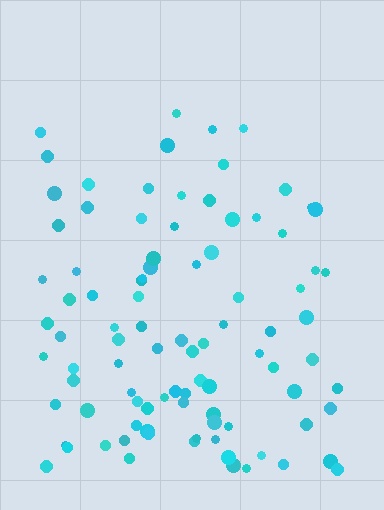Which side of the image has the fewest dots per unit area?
The top.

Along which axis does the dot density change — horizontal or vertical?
Vertical.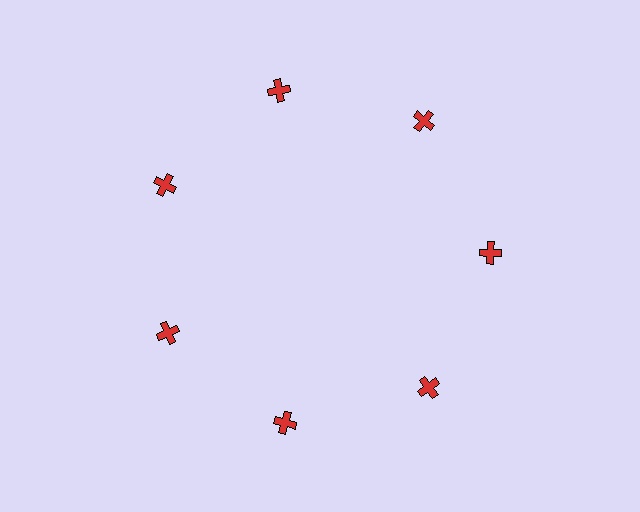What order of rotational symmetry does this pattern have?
This pattern has 7-fold rotational symmetry.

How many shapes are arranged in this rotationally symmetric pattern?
There are 7 shapes, arranged in 7 groups of 1.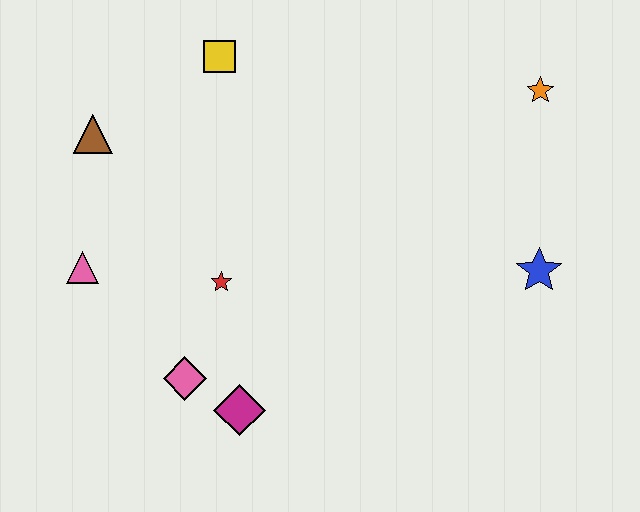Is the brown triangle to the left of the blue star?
Yes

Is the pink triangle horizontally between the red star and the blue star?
No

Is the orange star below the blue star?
No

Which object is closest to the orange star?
The blue star is closest to the orange star.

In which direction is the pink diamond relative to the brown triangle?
The pink diamond is below the brown triangle.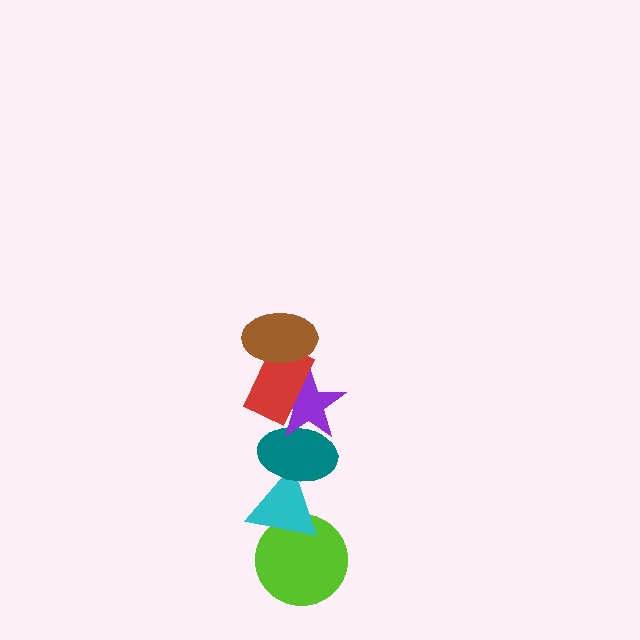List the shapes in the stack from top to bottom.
From top to bottom: the brown ellipse, the red rectangle, the purple star, the teal ellipse, the cyan triangle, the lime circle.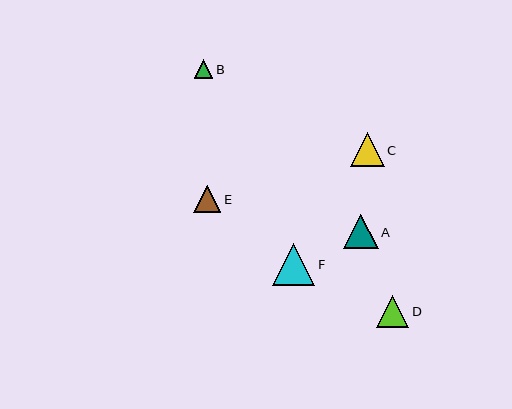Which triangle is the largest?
Triangle F is the largest with a size of approximately 43 pixels.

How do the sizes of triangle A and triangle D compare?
Triangle A and triangle D are approximately the same size.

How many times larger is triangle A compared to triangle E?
Triangle A is approximately 1.3 times the size of triangle E.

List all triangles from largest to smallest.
From largest to smallest: F, A, C, D, E, B.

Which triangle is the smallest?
Triangle B is the smallest with a size of approximately 19 pixels.